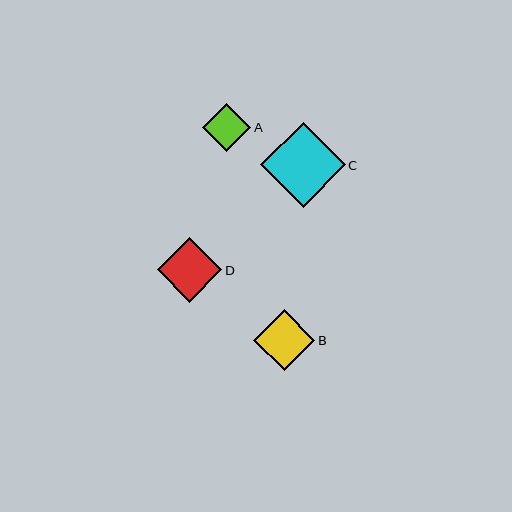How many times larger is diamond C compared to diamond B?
Diamond C is approximately 1.4 times the size of diamond B.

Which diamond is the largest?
Diamond C is the largest with a size of approximately 84 pixels.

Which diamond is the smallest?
Diamond A is the smallest with a size of approximately 49 pixels.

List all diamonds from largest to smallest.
From largest to smallest: C, D, B, A.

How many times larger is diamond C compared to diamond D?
Diamond C is approximately 1.3 times the size of diamond D.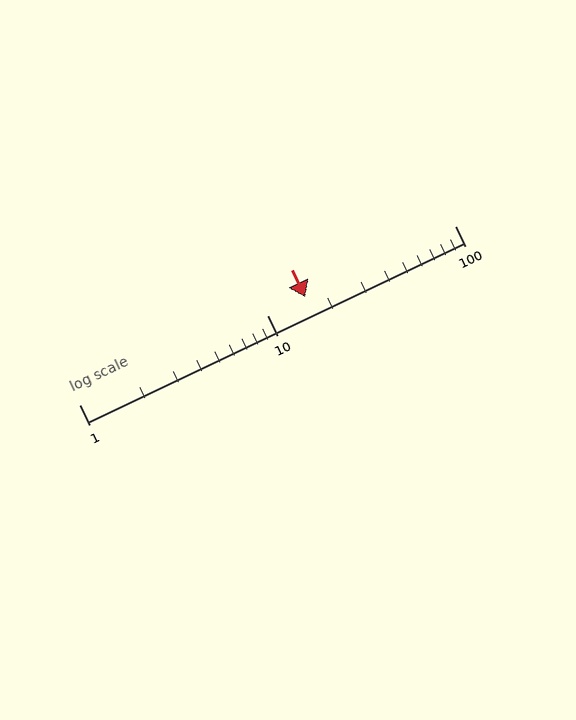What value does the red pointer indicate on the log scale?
The pointer indicates approximately 16.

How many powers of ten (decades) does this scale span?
The scale spans 2 decades, from 1 to 100.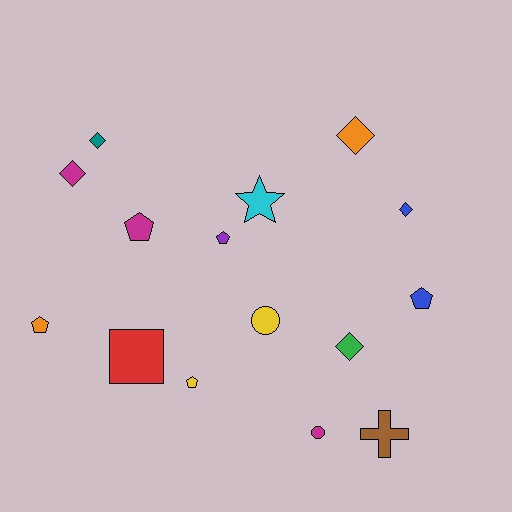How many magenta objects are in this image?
There are 3 magenta objects.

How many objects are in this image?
There are 15 objects.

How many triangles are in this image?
There are no triangles.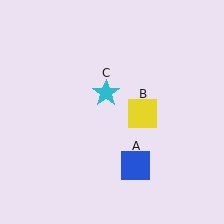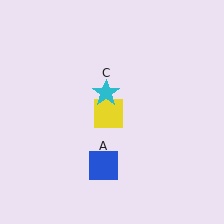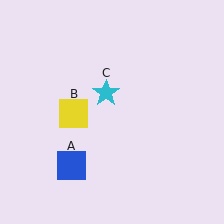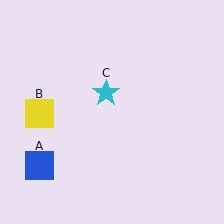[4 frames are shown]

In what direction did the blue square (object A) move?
The blue square (object A) moved left.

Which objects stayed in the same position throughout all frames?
Cyan star (object C) remained stationary.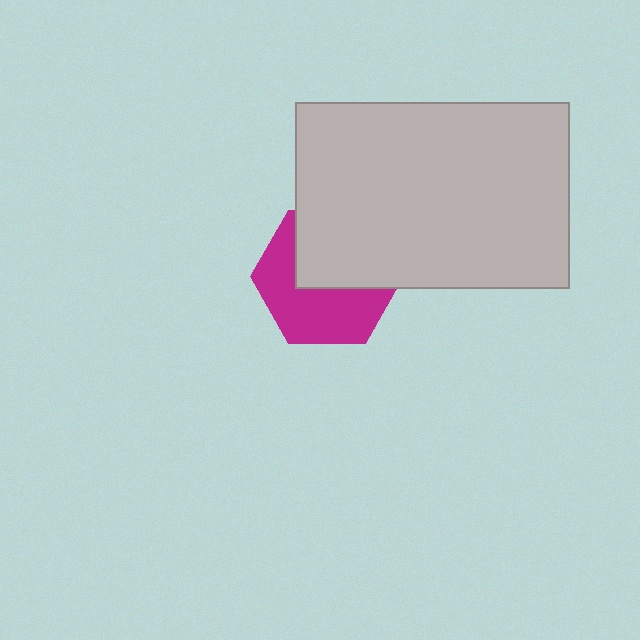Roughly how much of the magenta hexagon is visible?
About half of it is visible (roughly 53%).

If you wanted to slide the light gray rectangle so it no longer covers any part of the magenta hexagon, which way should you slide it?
Slide it up — that is the most direct way to separate the two shapes.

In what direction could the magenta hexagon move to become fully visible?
The magenta hexagon could move down. That would shift it out from behind the light gray rectangle entirely.